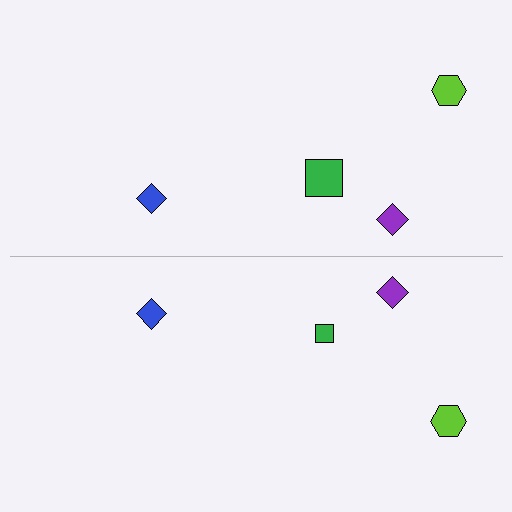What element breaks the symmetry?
The green square on the bottom side has a different size than its mirror counterpart.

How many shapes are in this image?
There are 8 shapes in this image.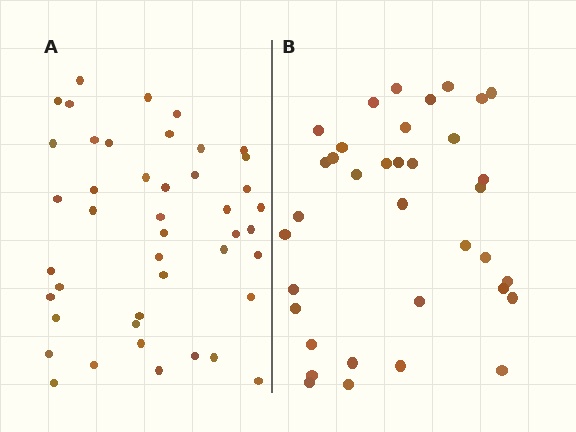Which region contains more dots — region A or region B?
Region A (the left region) has more dots.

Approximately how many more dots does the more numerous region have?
Region A has roughly 8 or so more dots than region B.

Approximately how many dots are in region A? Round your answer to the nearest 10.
About 40 dots. (The exact count is 44, which rounds to 40.)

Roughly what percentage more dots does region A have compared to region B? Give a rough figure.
About 20% more.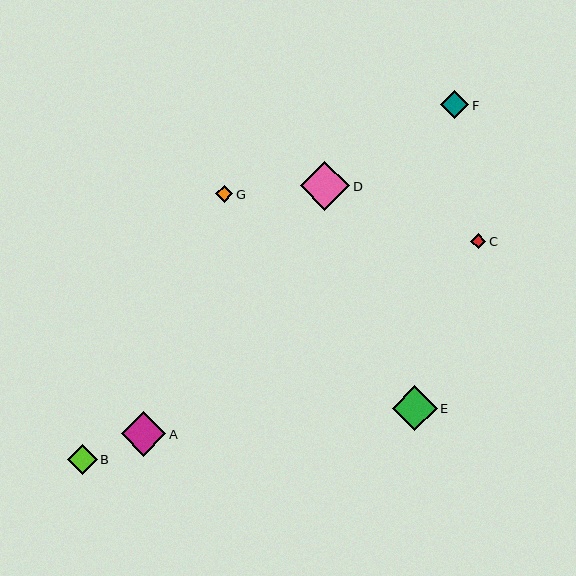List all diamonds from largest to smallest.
From largest to smallest: D, A, E, B, F, G, C.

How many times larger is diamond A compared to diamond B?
Diamond A is approximately 1.5 times the size of diamond B.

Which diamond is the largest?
Diamond D is the largest with a size of approximately 50 pixels.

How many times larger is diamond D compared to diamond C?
Diamond D is approximately 3.2 times the size of diamond C.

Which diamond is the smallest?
Diamond C is the smallest with a size of approximately 15 pixels.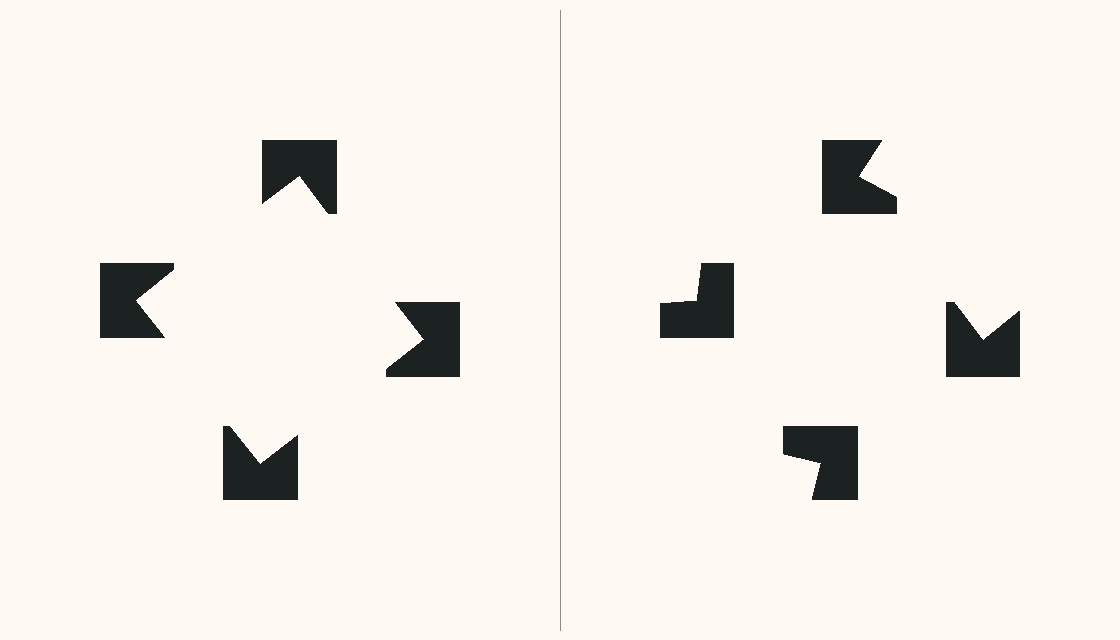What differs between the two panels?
The notched squares are positioned identically on both sides; only the wedge orientations differ. On the left they align to a square; on the right they are misaligned.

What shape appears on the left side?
An illusory square.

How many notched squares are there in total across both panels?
8 — 4 on each side.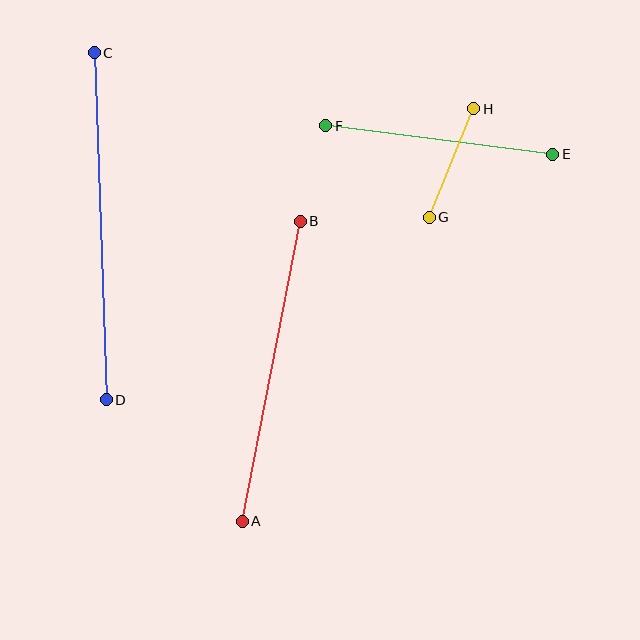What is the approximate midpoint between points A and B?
The midpoint is at approximately (271, 371) pixels.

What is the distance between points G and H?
The distance is approximately 117 pixels.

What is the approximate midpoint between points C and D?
The midpoint is at approximately (100, 226) pixels.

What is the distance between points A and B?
The distance is approximately 306 pixels.